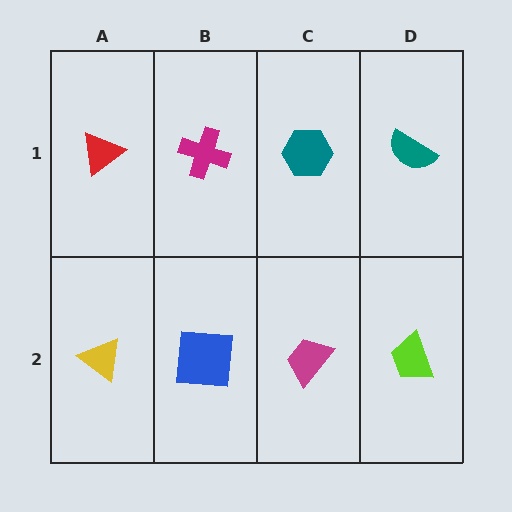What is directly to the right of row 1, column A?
A magenta cross.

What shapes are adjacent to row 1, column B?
A blue square (row 2, column B), a red triangle (row 1, column A), a teal hexagon (row 1, column C).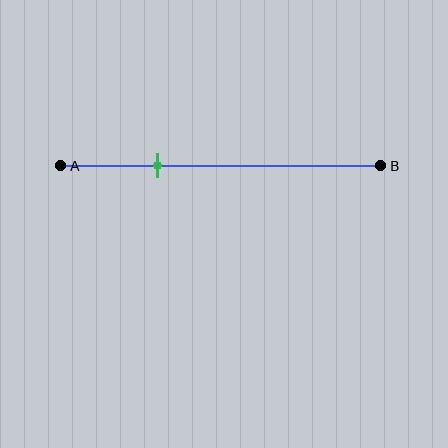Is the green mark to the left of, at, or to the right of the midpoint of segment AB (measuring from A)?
The green mark is to the left of the midpoint of segment AB.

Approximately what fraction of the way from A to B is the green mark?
The green mark is approximately 30% of the way from A to B.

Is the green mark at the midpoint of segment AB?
No, the mark is at about 30% from A, not at the 50% midpoint.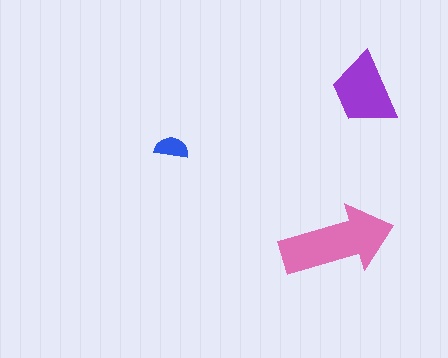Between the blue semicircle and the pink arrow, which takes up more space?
The pink arrow.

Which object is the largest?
The pink arrow.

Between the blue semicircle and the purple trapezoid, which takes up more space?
The purple trapezoid.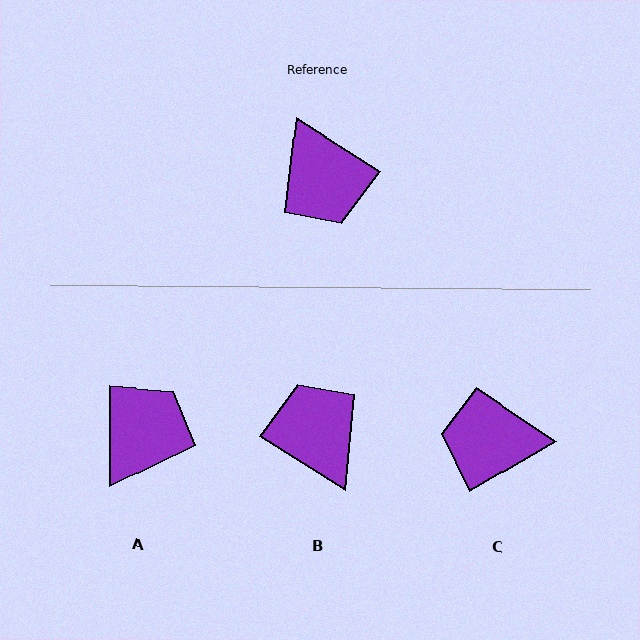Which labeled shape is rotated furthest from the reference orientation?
B, about 179 degrees away.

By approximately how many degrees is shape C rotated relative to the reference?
Approximately 117 degrees clockwise.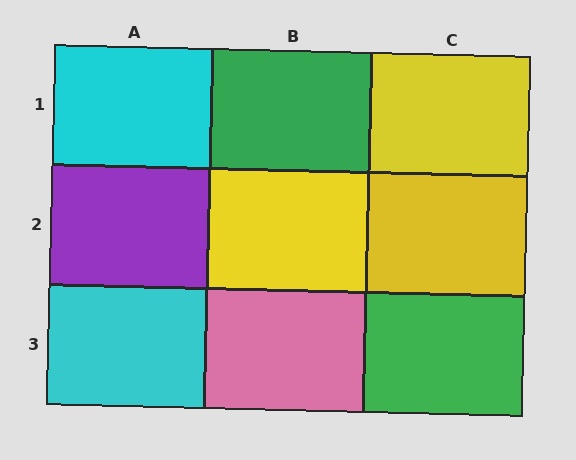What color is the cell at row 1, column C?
Yellow.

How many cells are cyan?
2 cells are cyan.